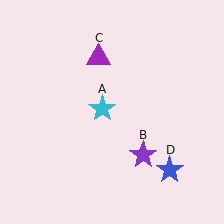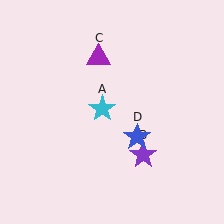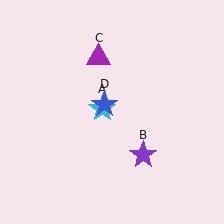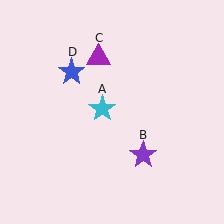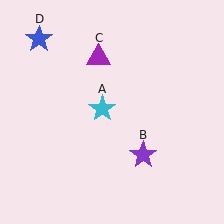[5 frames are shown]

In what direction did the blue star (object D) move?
The blue star (object D) moved up and to the left.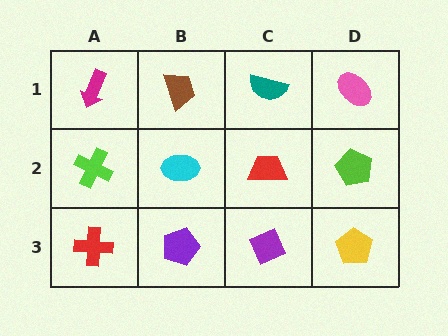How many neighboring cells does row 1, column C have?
3.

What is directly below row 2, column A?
A red cross.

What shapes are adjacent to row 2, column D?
A pink ellipse (row 1, column D), a yellow pentagon (row 3, column D), a red trapezoid (row 2, column C).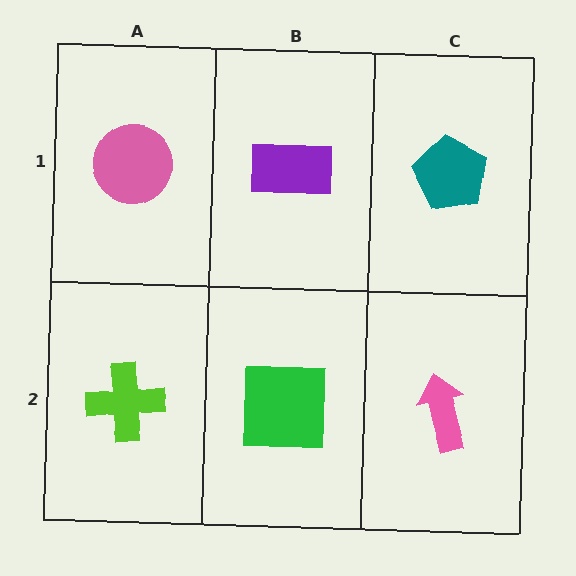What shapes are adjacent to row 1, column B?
A green square (row 2, column B), a pink circle (row 1, column A), a teal pentagon (row 1, column C).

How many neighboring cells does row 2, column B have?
3.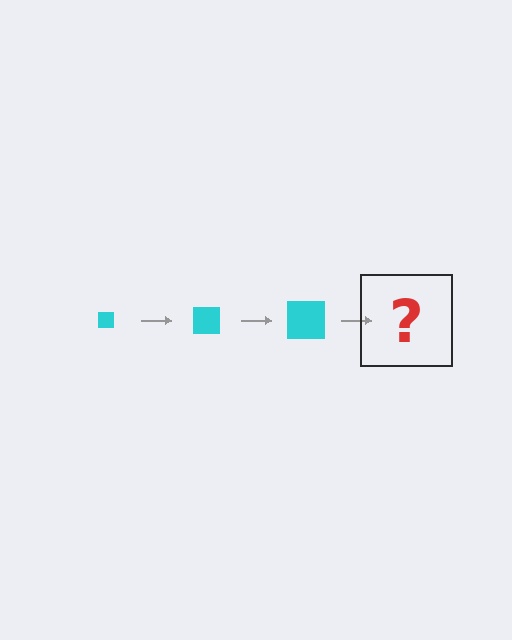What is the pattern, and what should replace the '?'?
The pattern is that the square gets progressively larger each step. The '?' should be a cyan square, larger than the previous one.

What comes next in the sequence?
The next element should be a cyan square, larger than the previous one.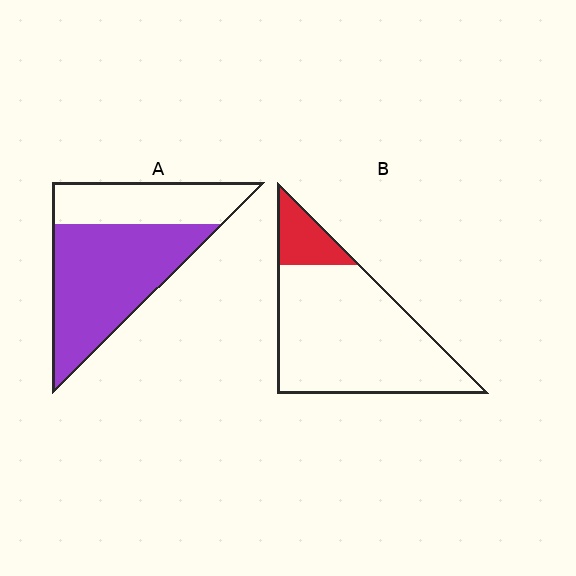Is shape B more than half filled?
No.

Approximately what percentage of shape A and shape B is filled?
A is approximately 65% and B is approximately 15%.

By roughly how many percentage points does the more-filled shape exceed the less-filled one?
By roughly 50 percentage points (A over B).